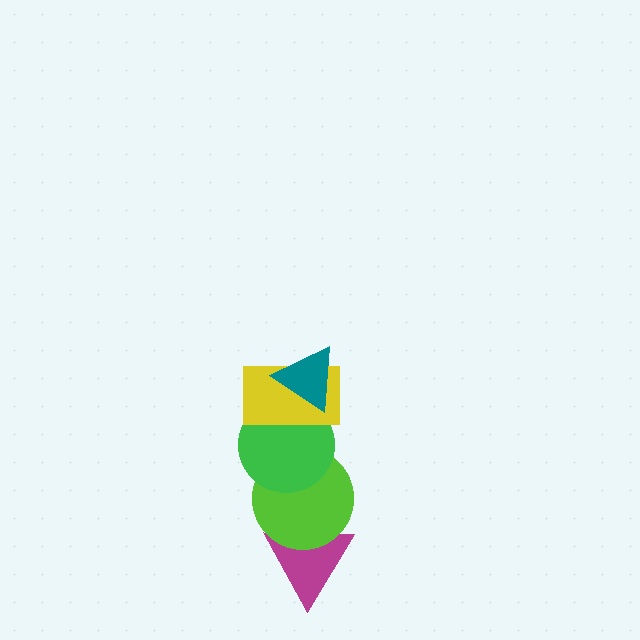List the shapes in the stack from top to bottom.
From top to bottom: the teal triangle, the yellow rectangle, the green circle, the lime circle, the magenta triangle.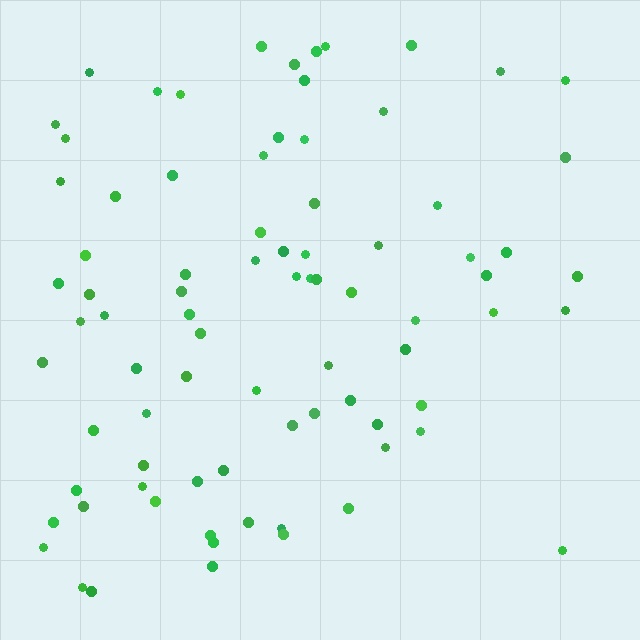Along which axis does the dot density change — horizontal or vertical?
Horizontal.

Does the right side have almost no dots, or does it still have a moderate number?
Still a moderate number, just noticeably fewer than the left.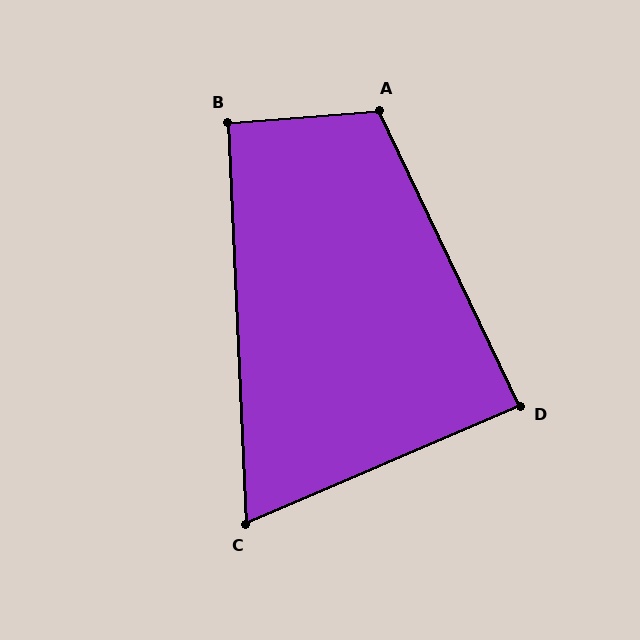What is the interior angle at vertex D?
Approximately 88 degrees (approximately right).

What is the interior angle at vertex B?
Approximately 92 degrees (approximately right).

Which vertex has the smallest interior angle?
C, at approximately 69 degrees.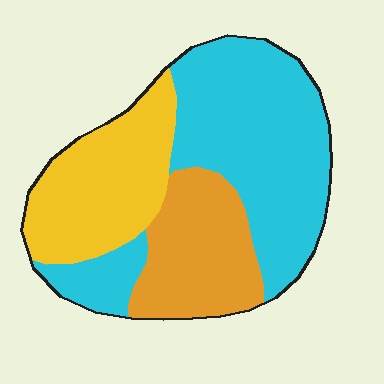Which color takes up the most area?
Cyan, at roughly 50%.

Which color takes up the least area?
Orange, at roughly 25%.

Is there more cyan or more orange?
Cyan.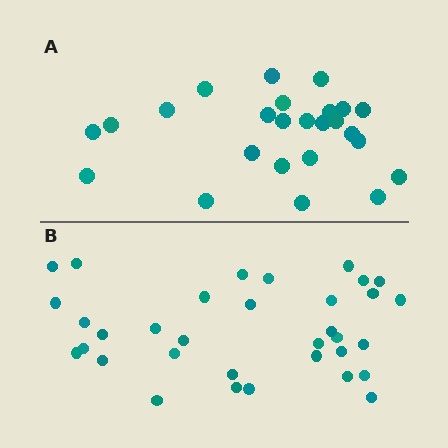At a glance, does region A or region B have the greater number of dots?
Region B (the bottom region) has more dots.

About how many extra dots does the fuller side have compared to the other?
Region B has roughly 8 or so more dots than region A.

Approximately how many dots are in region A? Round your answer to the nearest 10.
About 20 dots. (The exact count is 25, which rounds to 20.)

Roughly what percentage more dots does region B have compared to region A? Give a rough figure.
About 35% more.